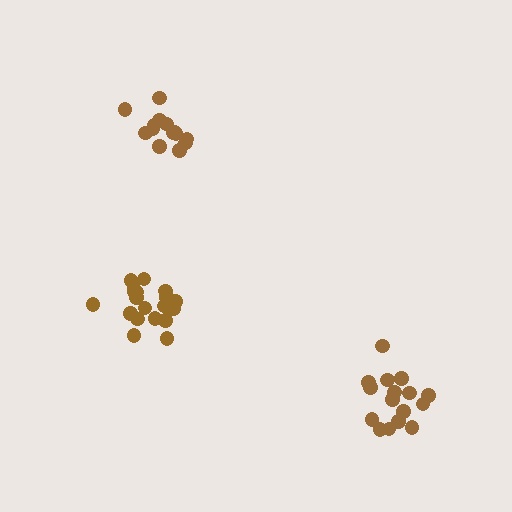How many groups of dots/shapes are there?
There are 3 groups.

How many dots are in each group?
Group 1: 14 dots, Group 2: 19 dots, Group 3: 16 dots (49 total).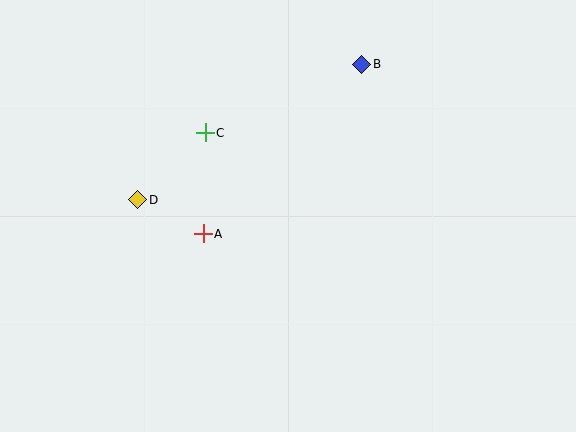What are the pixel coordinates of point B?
Point B is at (362, 64).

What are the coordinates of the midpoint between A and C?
The midpoint between A and C is at (204, 183).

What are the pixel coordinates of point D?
Point D is at (138, 200).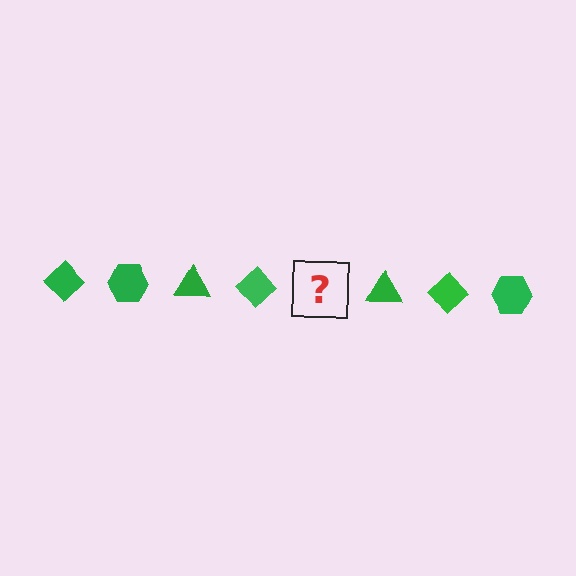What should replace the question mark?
The question mark should be replaced with a green hexagon.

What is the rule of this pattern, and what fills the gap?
The rule is that the pattern cycles through diamond, hexagon, triangle shapes in green. The gap should be filled with a green hexagon.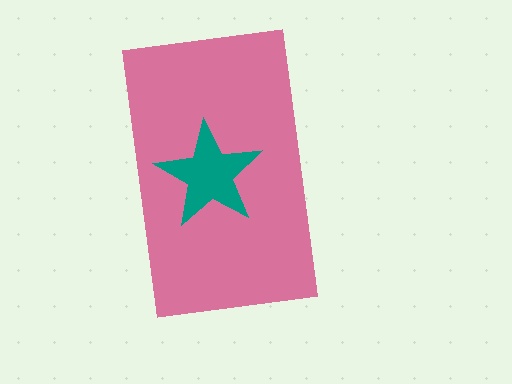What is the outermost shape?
The pink rectangle.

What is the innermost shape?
The teal star.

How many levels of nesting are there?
2.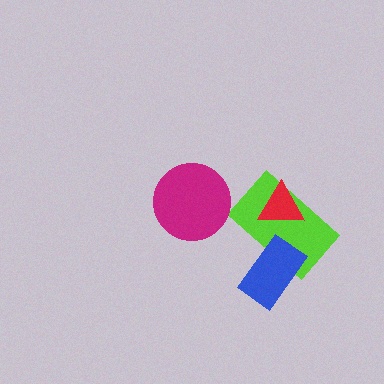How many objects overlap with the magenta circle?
0 objects overlap with the magenta circle.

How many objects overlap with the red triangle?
1 object overlaps with the red triangle.